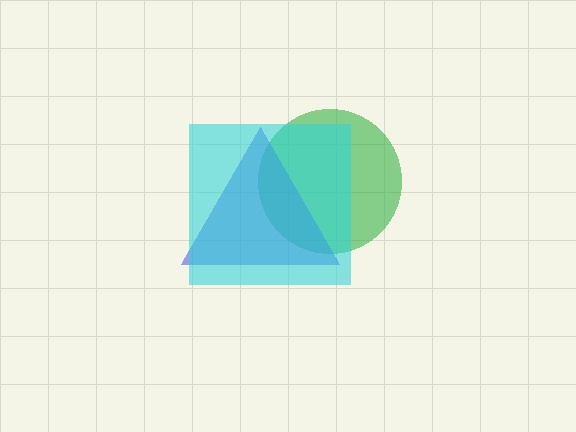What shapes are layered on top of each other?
The layered shapes are: a green circle, a blue triangle, a cyan square.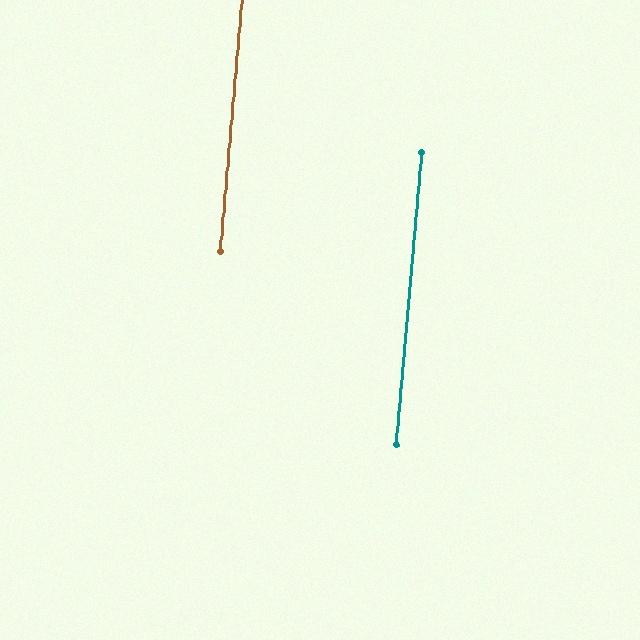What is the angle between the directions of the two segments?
Approximately 0 degrees.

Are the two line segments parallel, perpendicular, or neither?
Parallel — their directions differ by only 0.0°.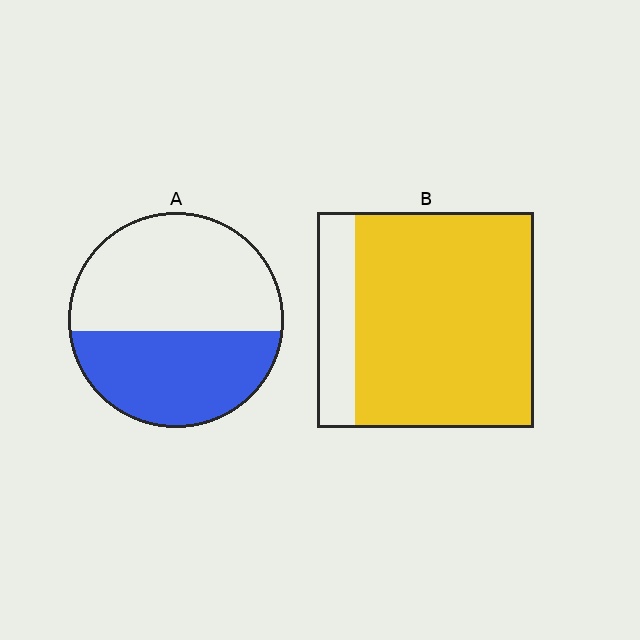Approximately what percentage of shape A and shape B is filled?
A is approximately 45% and B is approximately 80%.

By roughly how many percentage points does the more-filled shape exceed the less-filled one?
By roughly 40 percentage points (B over A).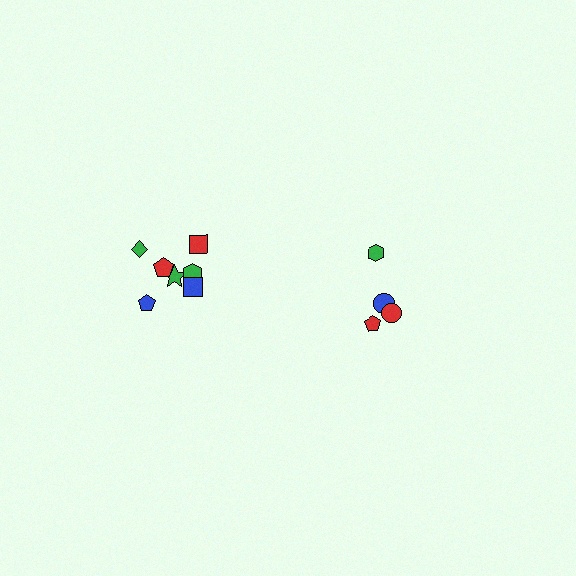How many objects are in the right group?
There are 4 objects.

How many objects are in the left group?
There are 7 objects.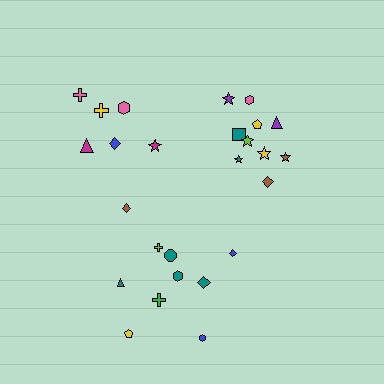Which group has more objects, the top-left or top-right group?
The top-right group.